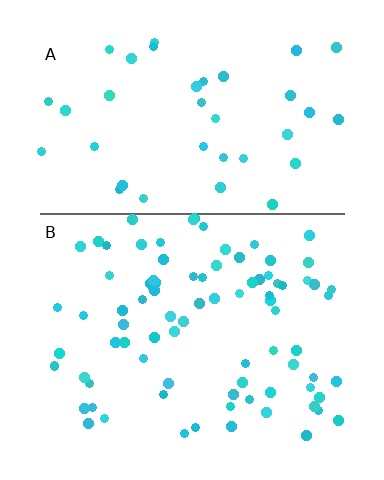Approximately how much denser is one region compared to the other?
Approximately 2.2× — region B over region A.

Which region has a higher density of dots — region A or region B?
B (the bottom).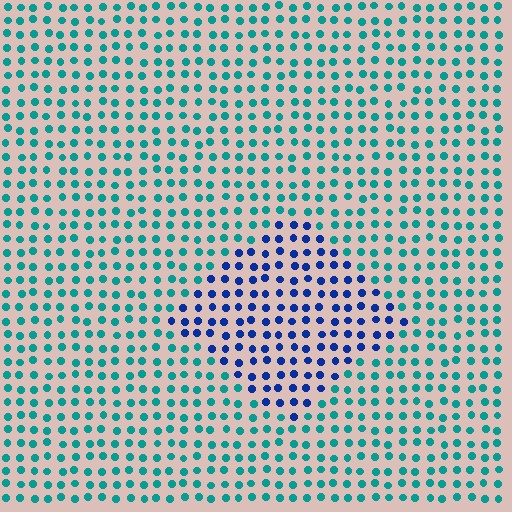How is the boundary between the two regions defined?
The boundary is defined purely by a slight shift in hue (about 48 degrees). Spacing, size, and orientation are identical on both sides.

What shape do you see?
I see a diamond.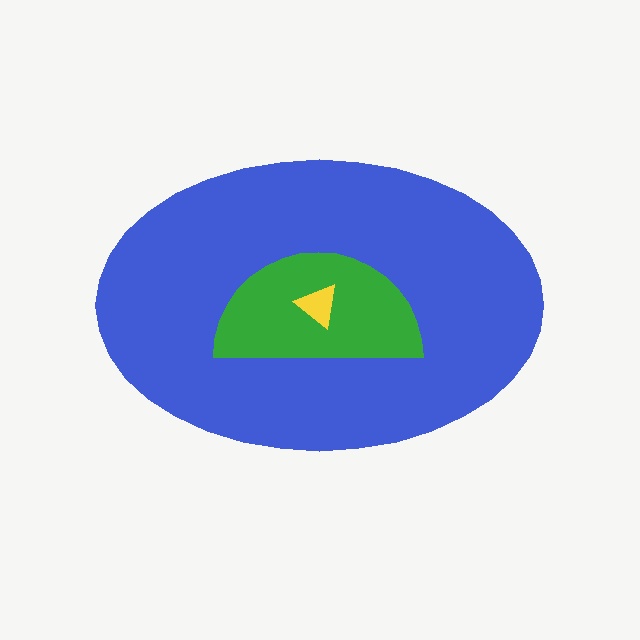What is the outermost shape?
The blue ellipse.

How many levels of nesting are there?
3.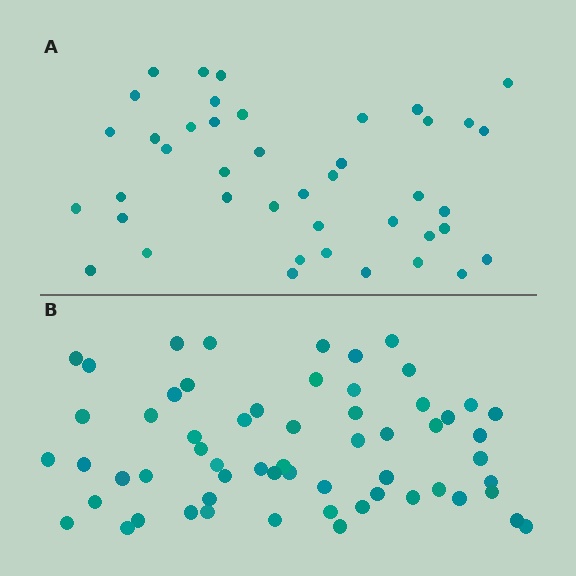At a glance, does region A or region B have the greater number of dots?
Region B (the bottom region) has more dots.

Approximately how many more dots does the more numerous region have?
Region B has approximately 20 more dots than region A.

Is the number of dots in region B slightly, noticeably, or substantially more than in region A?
Region B has noticeably more, but not dramatically so. The ratio is roughly 1.4 to 1.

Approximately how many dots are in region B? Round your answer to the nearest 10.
About 60 dots.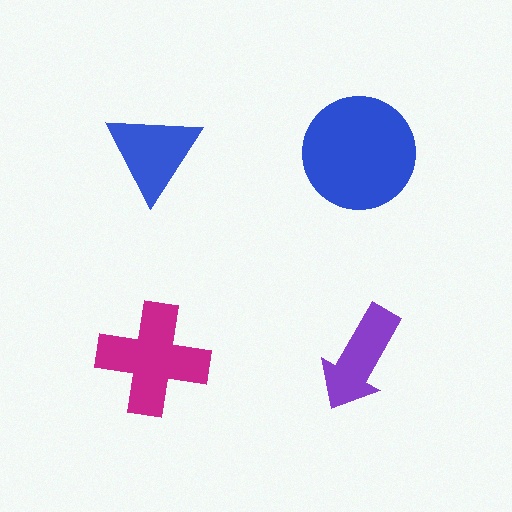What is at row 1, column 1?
A blue triangle.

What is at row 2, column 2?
A purple arrow.